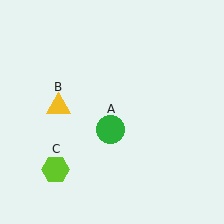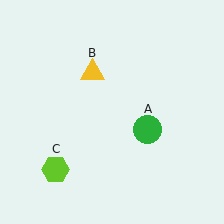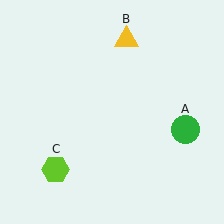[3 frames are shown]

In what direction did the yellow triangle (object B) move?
The yellow triangle (object B) moved up and to the right.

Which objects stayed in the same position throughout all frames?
Lime hexagon (object C) remained stationary.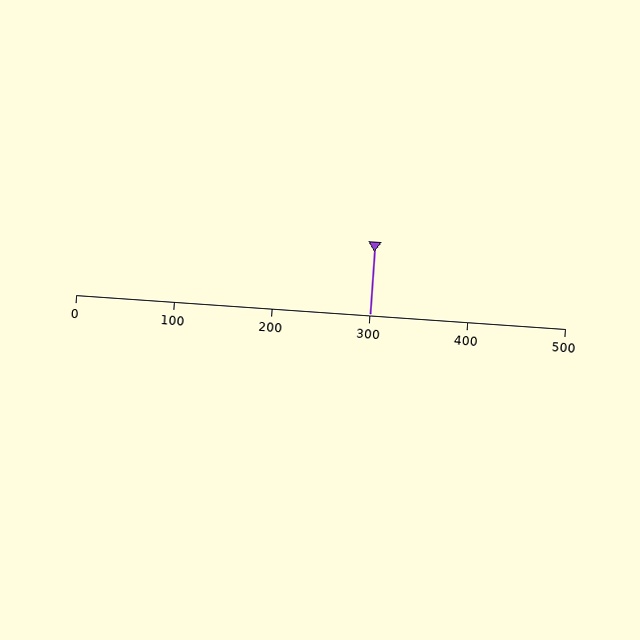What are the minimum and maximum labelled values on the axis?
The axis runs from 0 to 500.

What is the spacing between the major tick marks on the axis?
The major ticks are spaced 100 apart.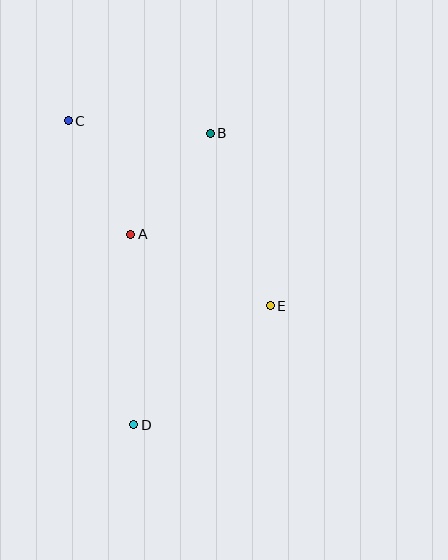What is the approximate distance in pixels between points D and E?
The distance between D and E is approximately 181 pixels.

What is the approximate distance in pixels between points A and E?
The distance between A and E is approximately 157 pixels.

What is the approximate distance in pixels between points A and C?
The distance between A and C is approximately 129 pixels.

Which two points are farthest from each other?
Points C and D are farthest from each other.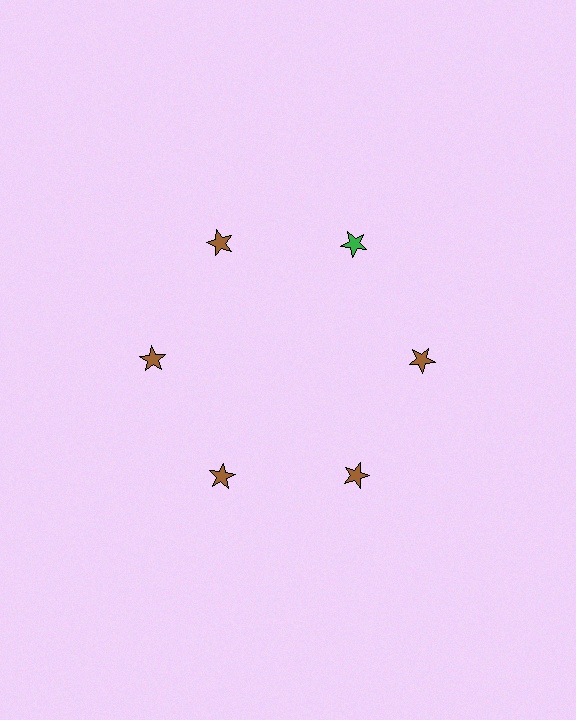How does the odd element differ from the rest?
It has a different color: green instead of brown.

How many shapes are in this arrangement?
There are 6 shapes arranged in a ring pattern.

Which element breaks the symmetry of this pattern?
The green star at roughly the 1 o'clock position breaks the symmetry. All other shapes are brown stars.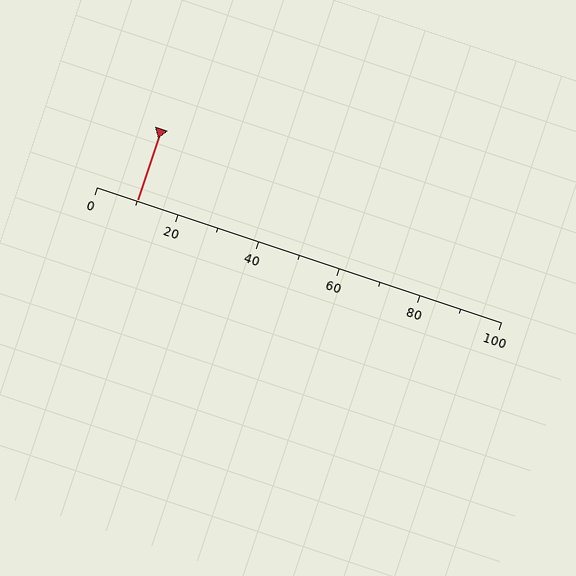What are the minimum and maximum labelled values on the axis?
The axis runs from 0 to 100.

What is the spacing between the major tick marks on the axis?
The major ticks are spaced 20 apart.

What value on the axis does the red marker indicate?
The marker indicates approximately 10.